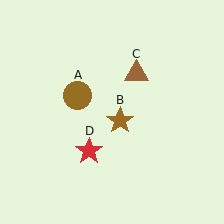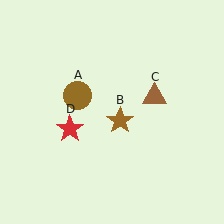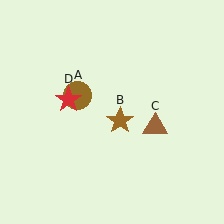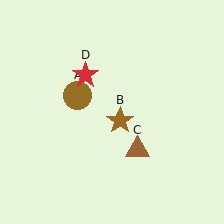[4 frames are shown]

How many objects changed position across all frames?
2 objects changed position: brown triangle (object C), red star (object D).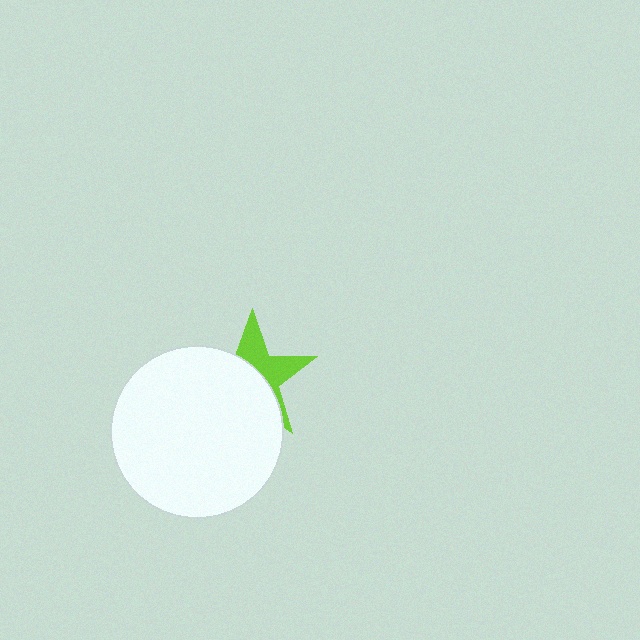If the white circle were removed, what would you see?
You would see the complete lime star.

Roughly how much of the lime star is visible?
A small part of it is visible (roughly 41%).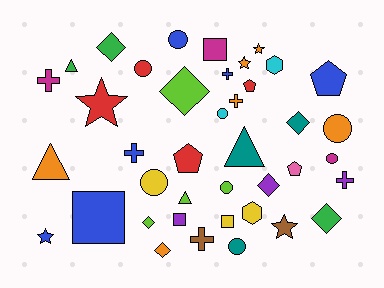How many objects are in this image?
There are 40 objects.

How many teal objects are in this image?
There are 3 teal objects.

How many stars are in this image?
There are 5 stars.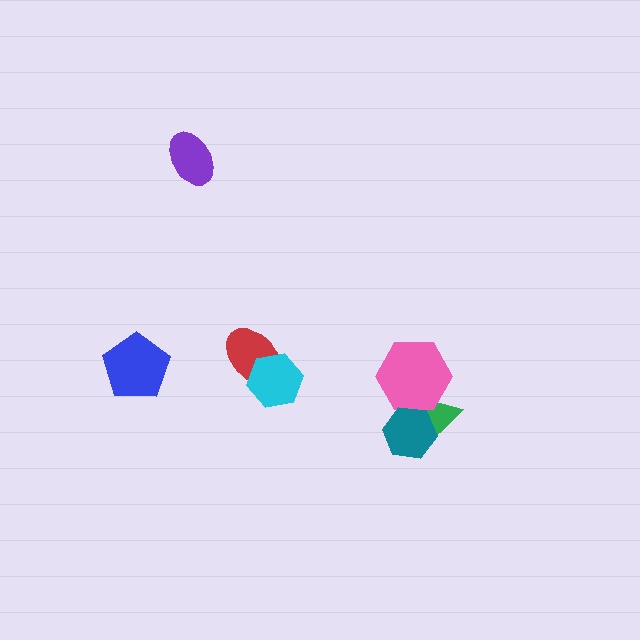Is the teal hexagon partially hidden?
No, no other shape covers it.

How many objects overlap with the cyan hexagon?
1 object overlaps with the cyan hexagon.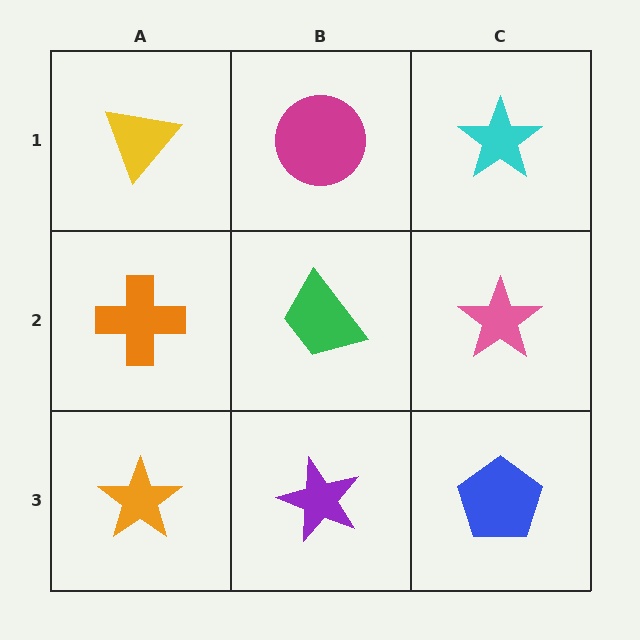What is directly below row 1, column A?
An orange cross.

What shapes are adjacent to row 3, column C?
A pink star (row 2, column C), a purple star (row 3, column B).